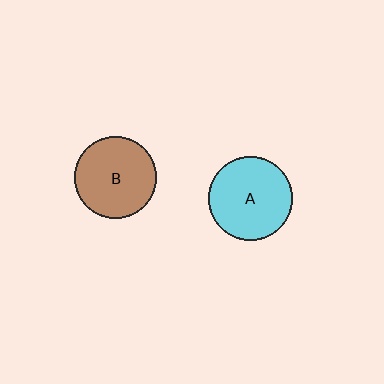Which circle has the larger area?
Circle A (cyan).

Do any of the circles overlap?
No, none of the circles overlap.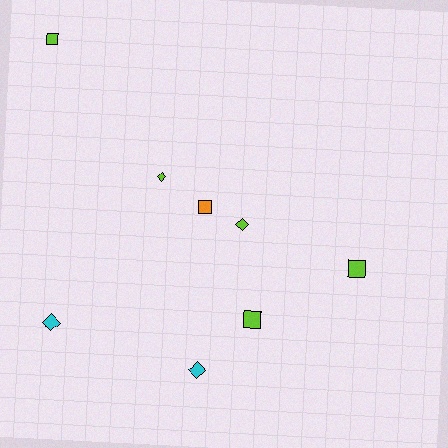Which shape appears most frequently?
Square, with 4 objects.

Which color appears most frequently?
Lime, with 5 objects.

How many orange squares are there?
There is 1 orange square.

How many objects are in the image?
There are 8 objects.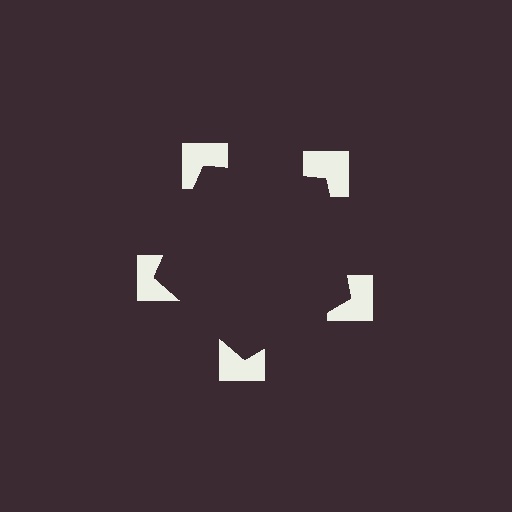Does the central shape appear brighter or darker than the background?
It typically appears slightly darker than the background, even though no actual brightness change is drawn.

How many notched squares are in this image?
There are 5 — one at each vertex of the illusory pentagon.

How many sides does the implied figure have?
5 sides.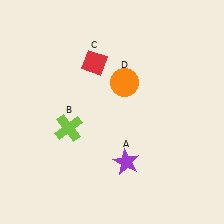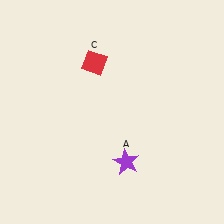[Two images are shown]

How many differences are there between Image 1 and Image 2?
There are 2 differences between the two images.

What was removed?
The lime cross (B), the orange circle (D) were removed in Image 2.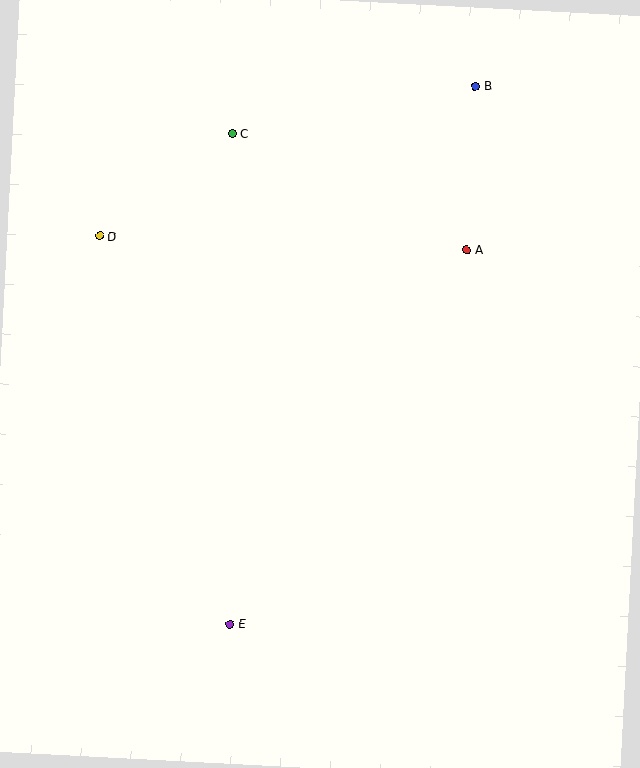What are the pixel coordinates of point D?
Point D is at (100, 236).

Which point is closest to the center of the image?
Point A at (467, 249) is closest to the center.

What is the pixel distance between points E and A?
The distance between E and A is 443 pixels.